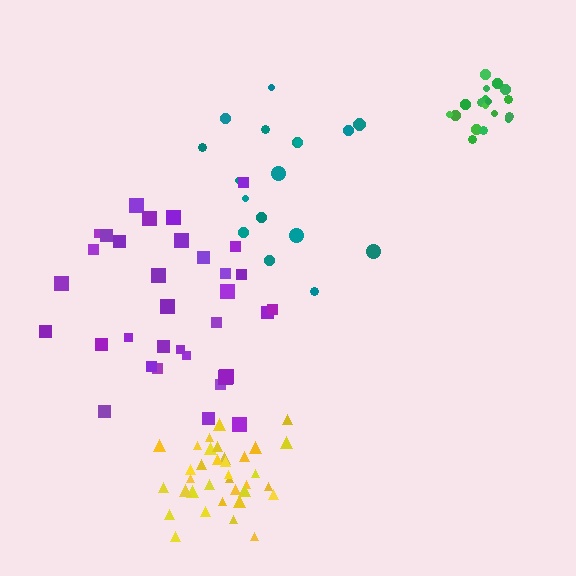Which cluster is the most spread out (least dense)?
Teal.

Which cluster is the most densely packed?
Green.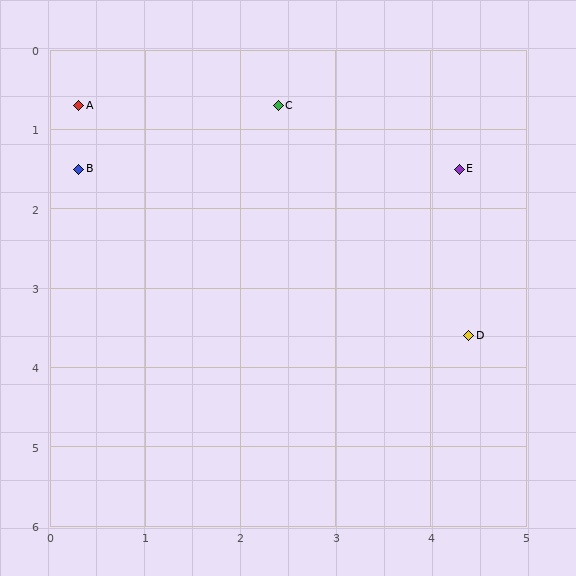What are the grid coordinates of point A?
Point A is at approximately (0.3, 0.7).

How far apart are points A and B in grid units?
Points A and B are about 0.8 grid units apart.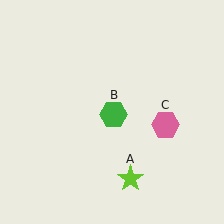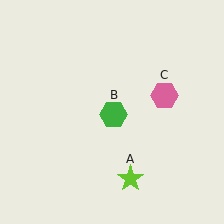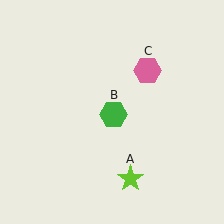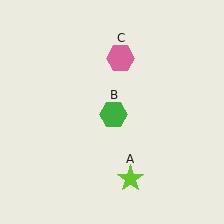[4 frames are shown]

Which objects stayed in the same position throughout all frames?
Lime star (object A) and green hexagon (object B) remained stationary.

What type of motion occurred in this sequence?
The pink hexagon (object C) rotated counterclockwise around the center of the scene.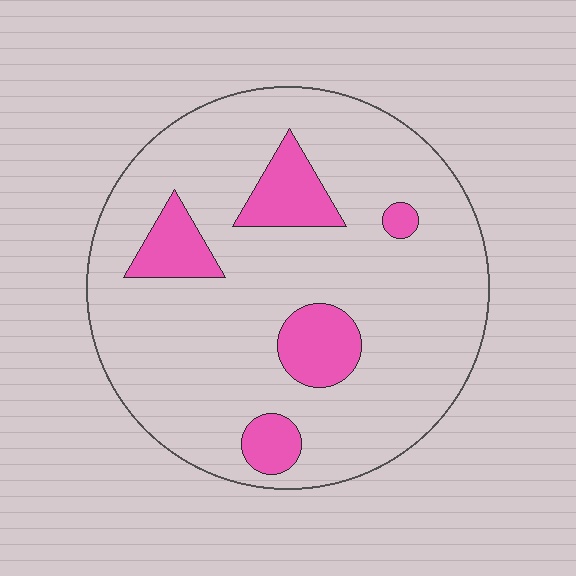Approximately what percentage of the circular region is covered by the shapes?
Approximately 15%.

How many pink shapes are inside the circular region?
5.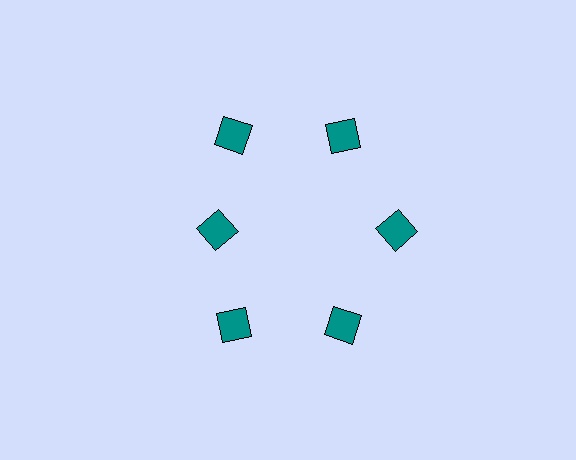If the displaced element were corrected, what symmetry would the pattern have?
It would have 6-fold rotational symmetry — the pattern would map onto itself every 60 degrees.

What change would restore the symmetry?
The symmetry would be restored by moving it outward, back onto the ring so that all 6 squares sit at equal angles and equal distance from the center.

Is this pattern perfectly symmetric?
No. The 6 teal squares are arranged in a ring, but one element near the 9 o'clock position is pulled inward toward the center, breaking the 6-fold rotational symmetry.